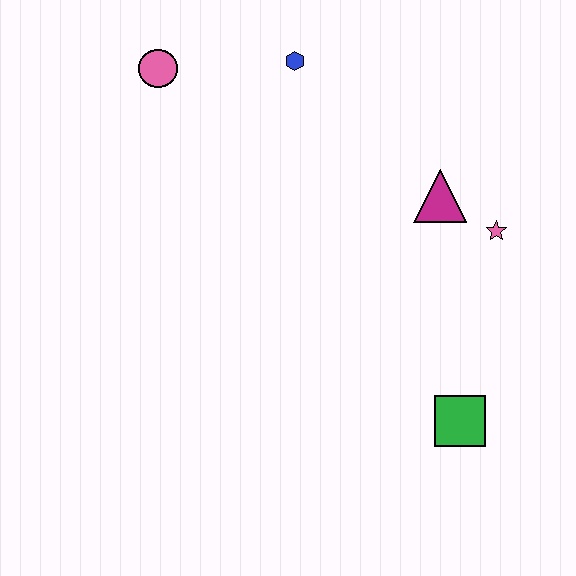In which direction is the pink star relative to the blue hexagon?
The pink star is to the right of the blue hexagon.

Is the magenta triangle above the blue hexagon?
No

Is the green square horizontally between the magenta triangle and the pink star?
Yes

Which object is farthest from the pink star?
The pink circle is farthest from the pink star.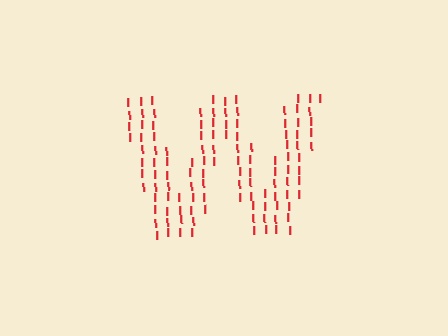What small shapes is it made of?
It is made of small letter I's.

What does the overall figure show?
The overall figure shows the letter W.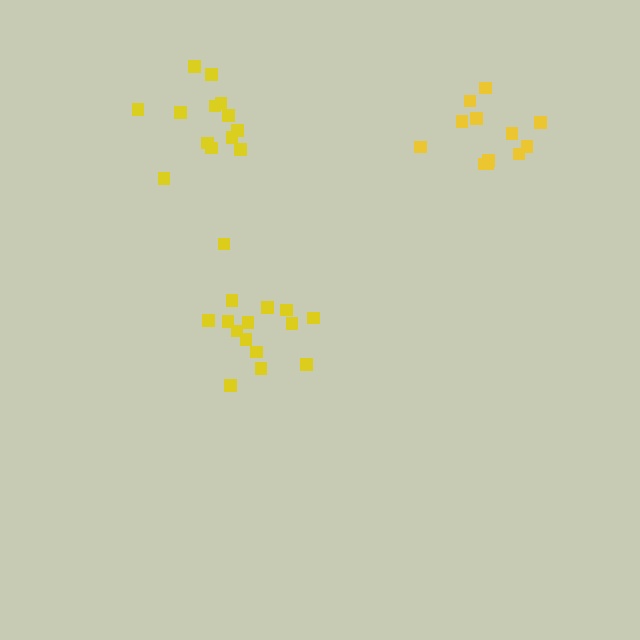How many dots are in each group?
Group 1: 15 dots, Group 2: 13 dots, Group 3: 12 dots (40 total).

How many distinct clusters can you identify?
There are 3 distinct clusters.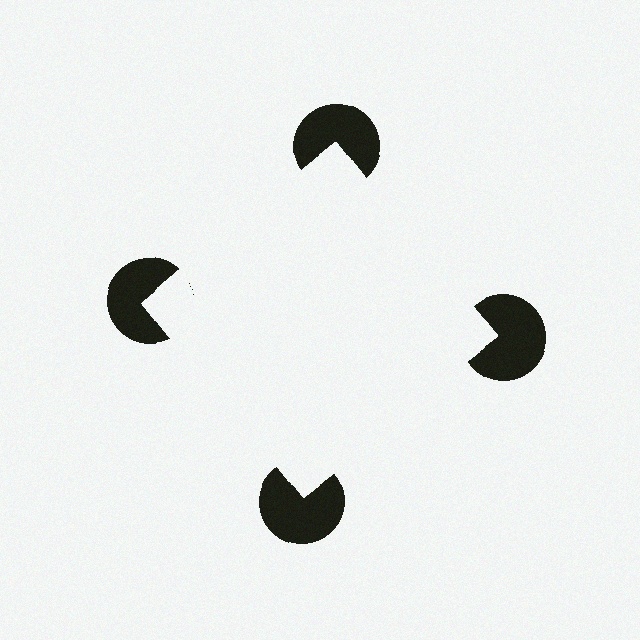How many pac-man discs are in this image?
There are 4 — one at each vertex of the illusory square.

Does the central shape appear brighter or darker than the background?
It typically appears slightly brighter than the background, even though no actual brightness change is drawn.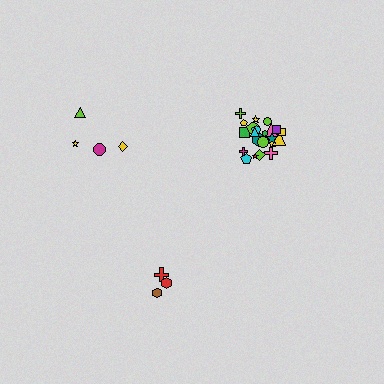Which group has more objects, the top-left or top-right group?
The top-right group.